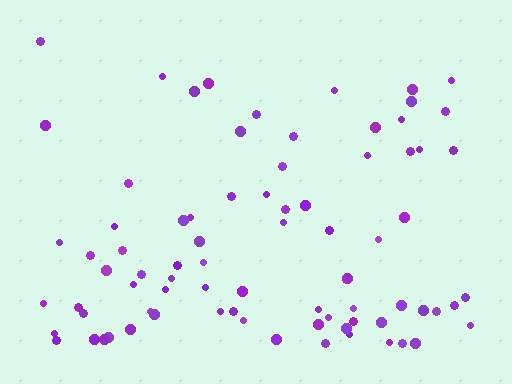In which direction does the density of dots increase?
From top to bottom, with the bottom side densest.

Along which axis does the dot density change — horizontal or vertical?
Vertical.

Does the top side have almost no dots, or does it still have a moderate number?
Still a moderate number, just noticeably fewer than the bottom.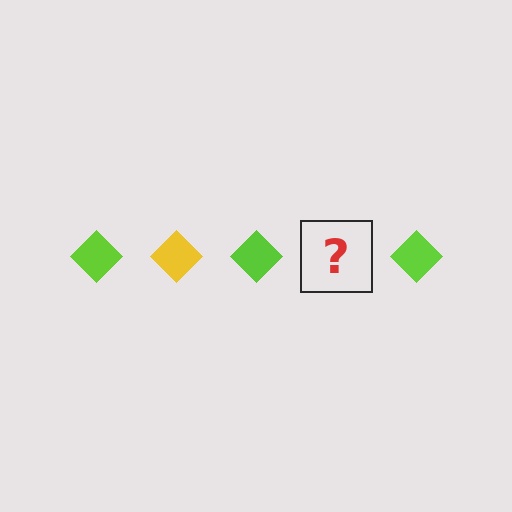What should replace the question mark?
The question mark should be replaced with a yellow diamond.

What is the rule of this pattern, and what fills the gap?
The rule is that the pattern cycles through lime, yellow diamonds. The gap should be filled with a yellow diamond.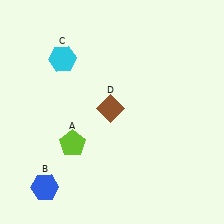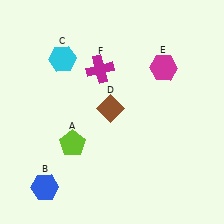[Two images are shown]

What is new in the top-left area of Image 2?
A magenta cross (F) was added in the top-left area of Image 2.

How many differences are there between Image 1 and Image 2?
There are 2 differences between the two images.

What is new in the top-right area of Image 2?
A magenta hexagon (E) was added in the top-right area of Image 2.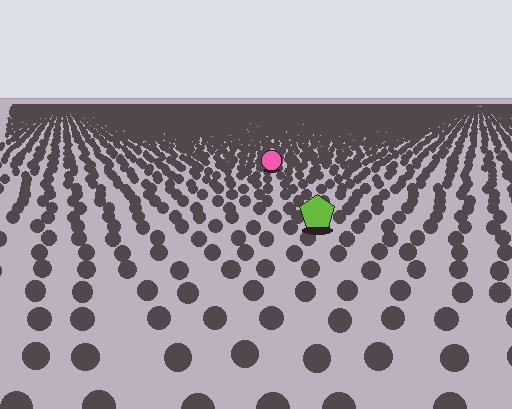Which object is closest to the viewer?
The lime pentagon is closest. The texture marks near it are larger and more spread out.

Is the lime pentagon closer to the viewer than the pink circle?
Yes. The lime pentagon is closer — you can tell from the texture gradient: the ground texture is coarser near it.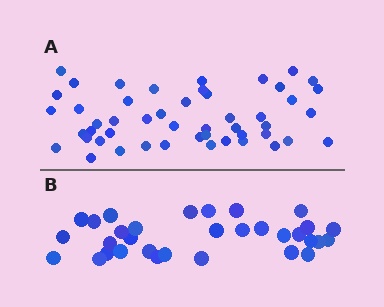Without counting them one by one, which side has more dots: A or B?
Region A (the top region) has more dots.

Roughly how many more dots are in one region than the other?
Region A has approximately 15 more dots than region B.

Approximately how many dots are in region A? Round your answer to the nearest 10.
About 50 dots. (The exact count is 49, which rounds to 50.)